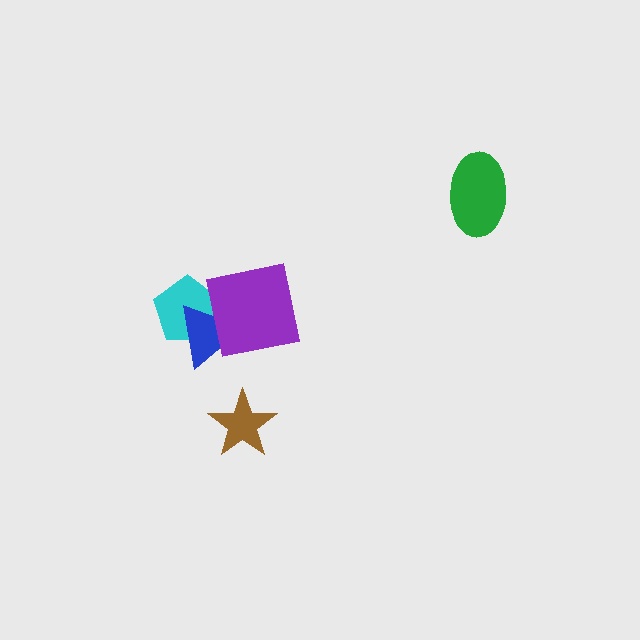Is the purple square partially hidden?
No, no other shape covers it.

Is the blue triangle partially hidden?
Yes, it is partially covered by another shape.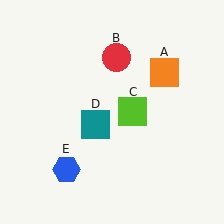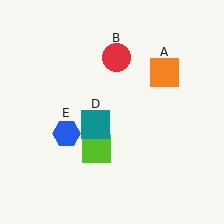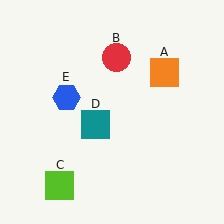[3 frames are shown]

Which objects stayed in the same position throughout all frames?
Orange square (object A) and red circle (object B) and teal square (object D) remained stationary.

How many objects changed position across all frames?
2 objects changed position: lime square (object C), blue hexagon (object E).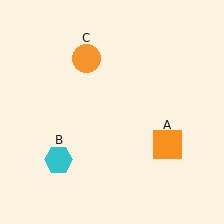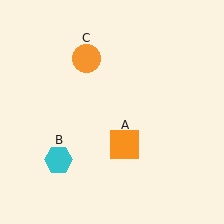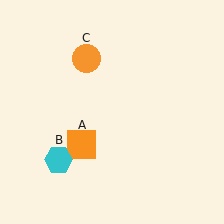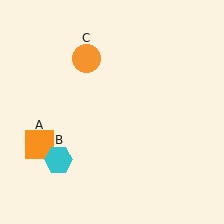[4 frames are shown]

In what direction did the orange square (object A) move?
The orange square (object A) moved left.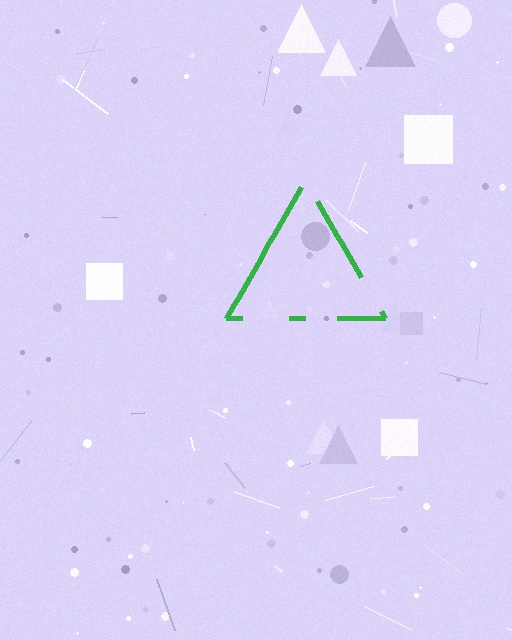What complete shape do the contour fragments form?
The contour fragments form a triangle.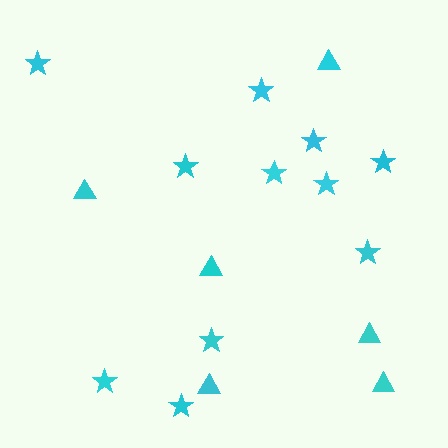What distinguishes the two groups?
There are 2 groups: one group of stars (11) and one group of triangles (6).